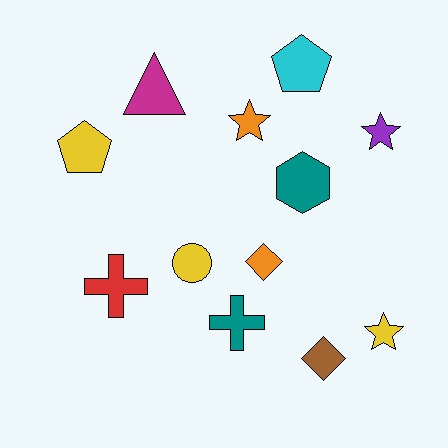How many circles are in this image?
There is 1 circle.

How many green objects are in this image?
There are no green objects.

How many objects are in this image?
There are 12 objects.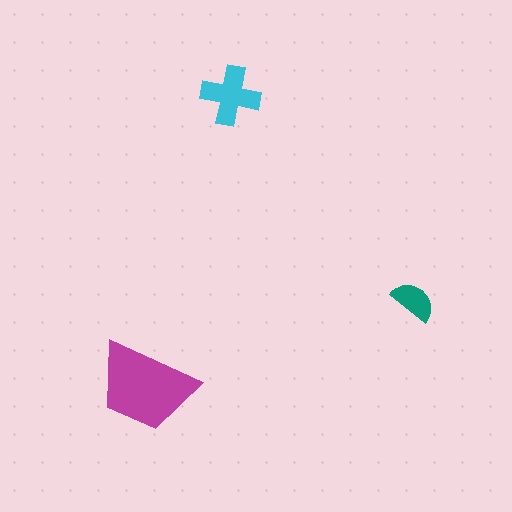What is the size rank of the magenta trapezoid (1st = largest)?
1st.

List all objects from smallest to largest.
The teal semicircle, the cyan cross, the magenta trapezoid.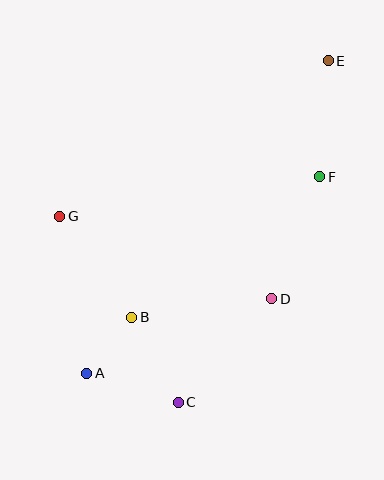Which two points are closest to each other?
Points A and B are closest to each other.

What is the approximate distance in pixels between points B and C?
The distance between B and C is approximately 97 pixels.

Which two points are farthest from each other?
Points A and E are farthest from each other.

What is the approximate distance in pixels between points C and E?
The distance between C and E is approximately 373 pixels.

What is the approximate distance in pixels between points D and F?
The distance between D and F is approximately 131 pixels.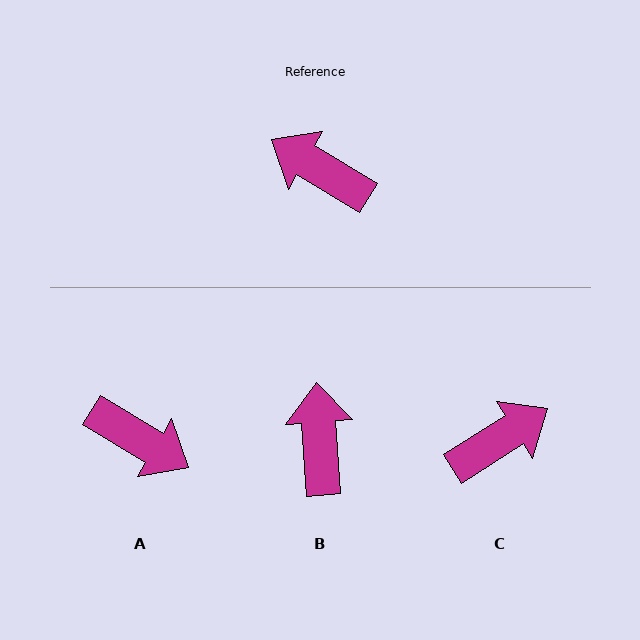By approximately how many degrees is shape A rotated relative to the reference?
Approximately 180 degrees counter-clockwise.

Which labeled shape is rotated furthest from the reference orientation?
A, about 180 degrees away.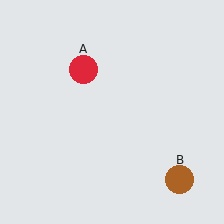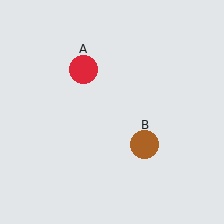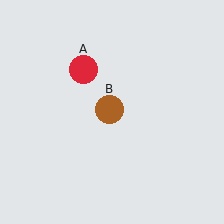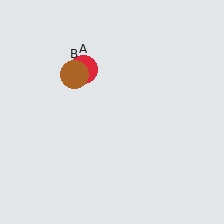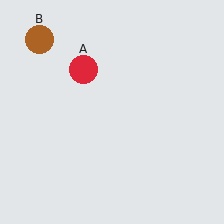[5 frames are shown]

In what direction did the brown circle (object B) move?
The brown circle (object B) moved up and to the left.